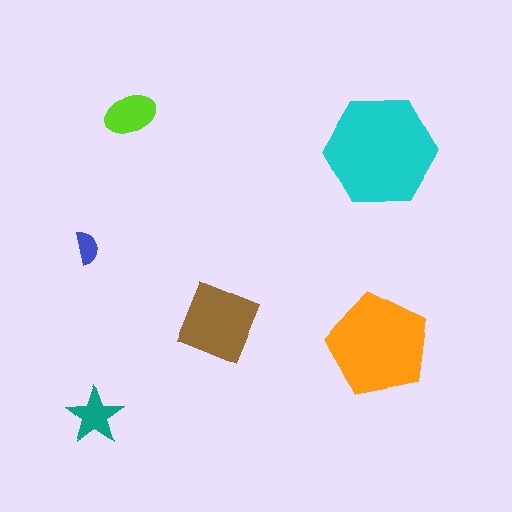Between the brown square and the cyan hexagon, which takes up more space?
The cyan hexagon.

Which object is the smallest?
The blue semicircle.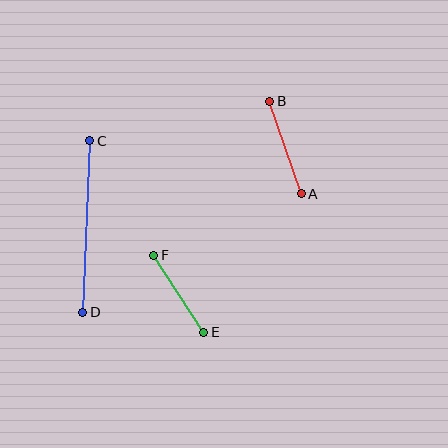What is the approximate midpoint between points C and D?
The midpoint is at approximately (86, 227) pixels.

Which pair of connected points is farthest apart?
Points C and D are farthest apart.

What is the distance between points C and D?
The distance is approximately 172 pixels.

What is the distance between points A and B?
The distance is approximately 98 pixels.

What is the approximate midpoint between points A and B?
The midpoint is at approximately (285, 148) pixels.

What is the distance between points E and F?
The distance is approximately 92 pixels.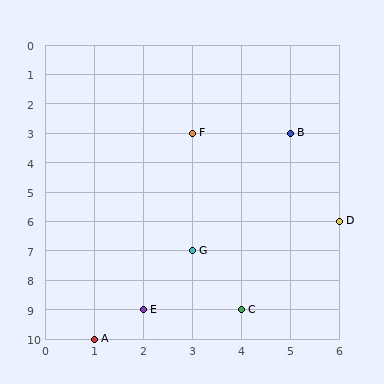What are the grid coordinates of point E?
Point E is at grid coordinates (2, 9).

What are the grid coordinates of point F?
Point F is at grid coordinates (3, 3).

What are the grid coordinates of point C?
Point C is at grid coordinates (4, 9).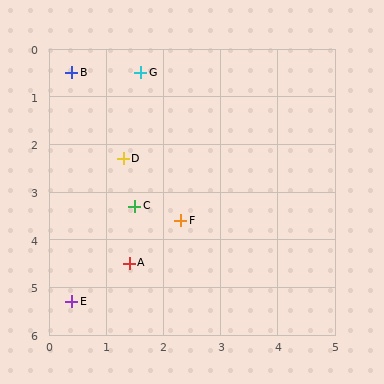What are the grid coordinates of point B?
Point B is at approximately (0.4, 0.5).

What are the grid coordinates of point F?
Point F is at approximately (2.3, 3.6).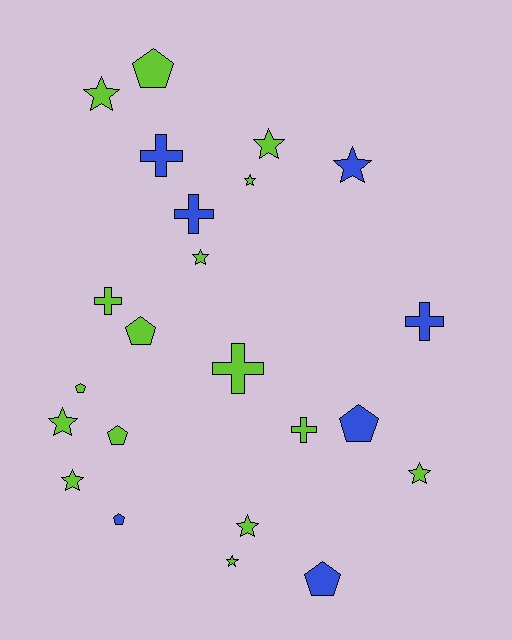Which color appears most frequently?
Lime, with 16 objects.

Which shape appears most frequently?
Star, with 10 objects.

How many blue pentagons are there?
There are 3 blue pentagons.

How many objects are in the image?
There are 23 objects.